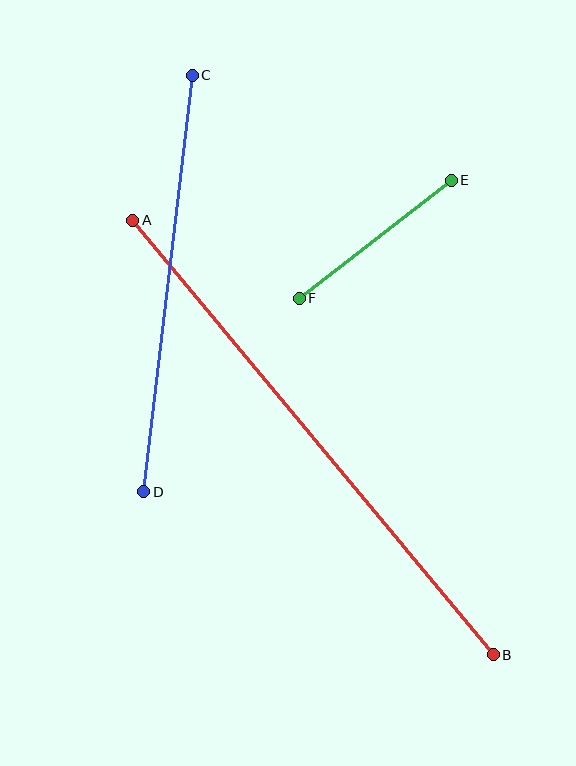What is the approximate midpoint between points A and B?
The midpoint is at approximately (313, 437) pixels.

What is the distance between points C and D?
The distance is approximately 419 pixels.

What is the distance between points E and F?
The distance is approximately 192 pixels.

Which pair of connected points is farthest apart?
Points A and B are farthest apart.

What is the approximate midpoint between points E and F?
The midpoint is at approximately (375, 239) pixels.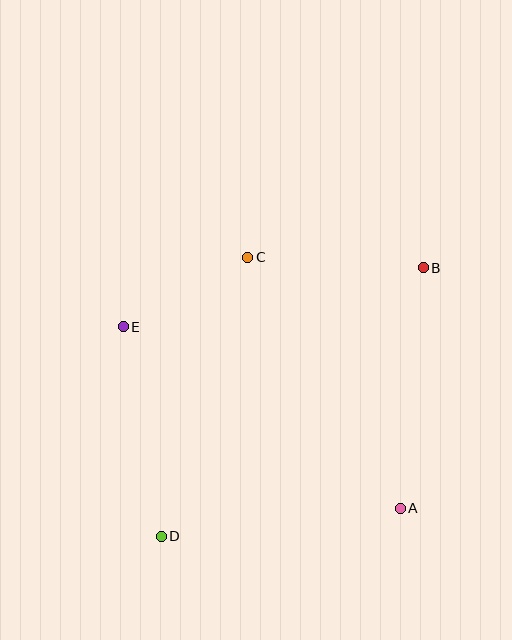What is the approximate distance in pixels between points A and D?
The distance between A and D is approximately 240 pixels.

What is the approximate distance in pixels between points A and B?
The distance between A and B is approximately 242 pixels.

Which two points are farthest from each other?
Points B and D are farthest from each other.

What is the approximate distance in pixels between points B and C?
The distance between B and C is approximately 176 pixels.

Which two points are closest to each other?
Points C and E are closest to each other.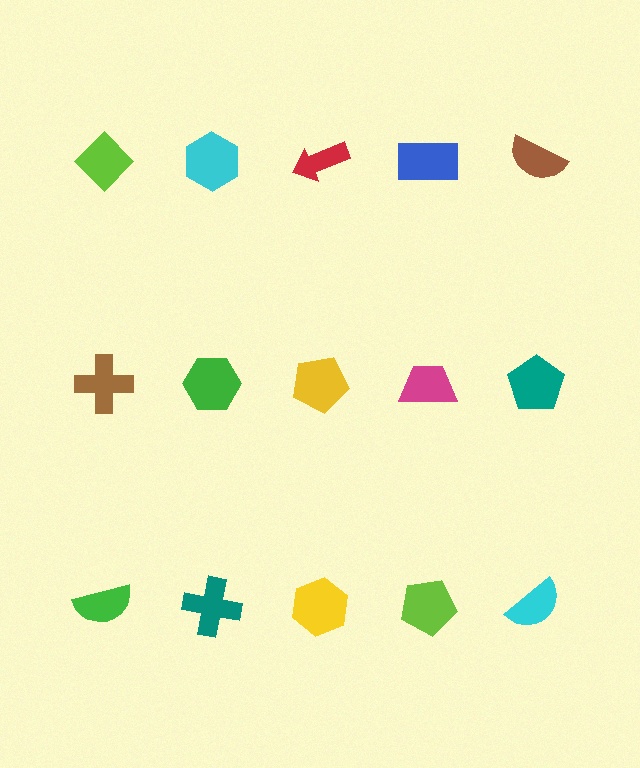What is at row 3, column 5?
A cyan semicircle.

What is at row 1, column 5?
A brown semicircle.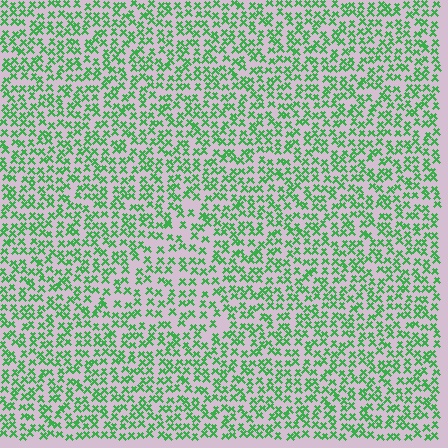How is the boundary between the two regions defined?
The boundary is defined by a change in element density (approximately 1.4x ratio). All elements are the same color, size, and shape.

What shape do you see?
I see a triangle.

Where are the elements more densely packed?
The elements are more densely packed outside the triangle boundary.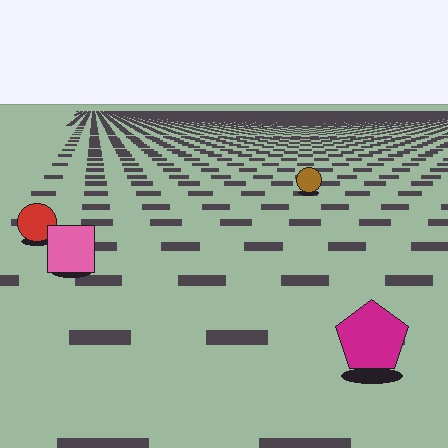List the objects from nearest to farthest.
From nearest to farthest: the magenta pentagon, the pink square, the red circle, the brown circle.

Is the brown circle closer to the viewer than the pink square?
No. The pink square is closer — you can tell from the texture gradient: the ground texture is coarser near it.